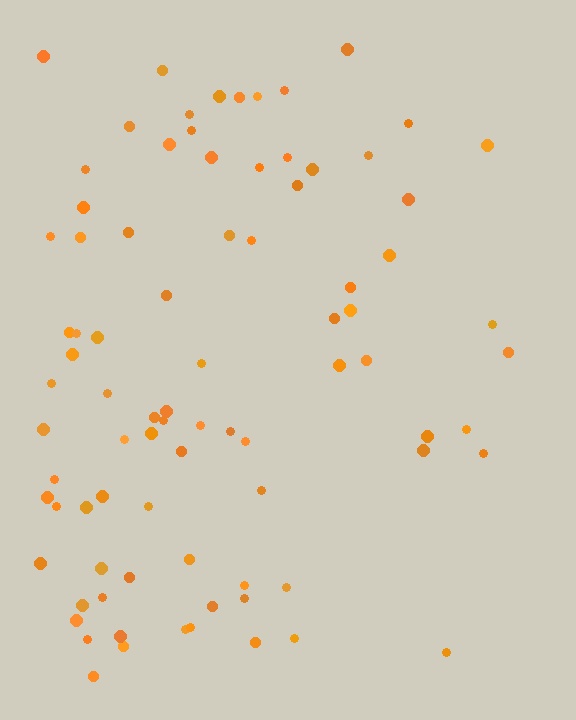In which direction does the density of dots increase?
From right to left, with the left side densest.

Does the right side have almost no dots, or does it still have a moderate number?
Still a moderate number, just noticeably fewer than the left.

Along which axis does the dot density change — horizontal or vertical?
Horizontal.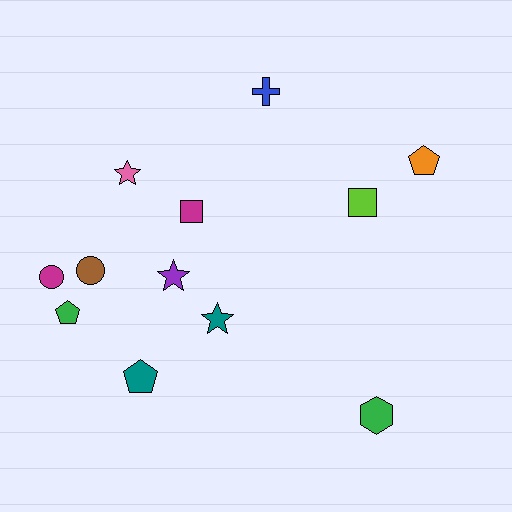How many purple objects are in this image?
There is 1 purple object.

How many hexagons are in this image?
There is 1 hexagon.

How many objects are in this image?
There are 12 objects.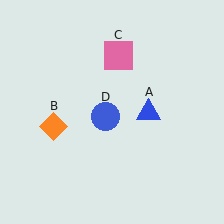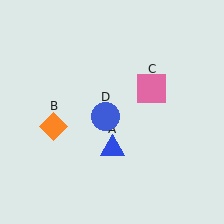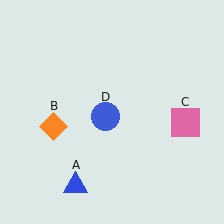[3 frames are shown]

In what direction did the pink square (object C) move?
The pink square (object C) moved down and to the right.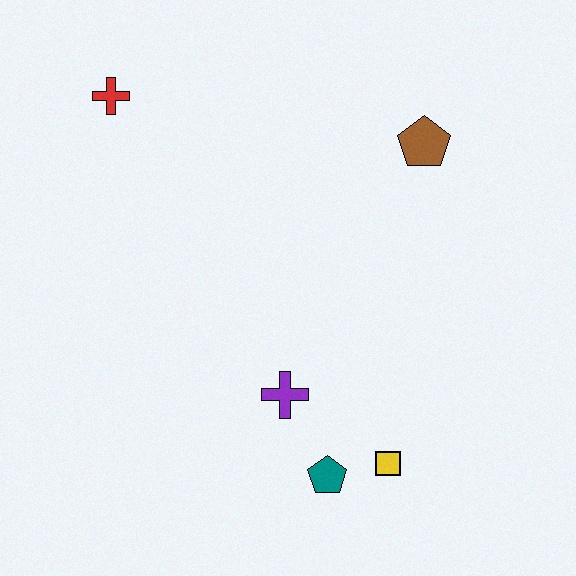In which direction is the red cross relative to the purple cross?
The red cross is above the purple cross.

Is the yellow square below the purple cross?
Yes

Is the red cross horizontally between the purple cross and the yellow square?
No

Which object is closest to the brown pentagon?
The purple cross is closest to the brown pentagon.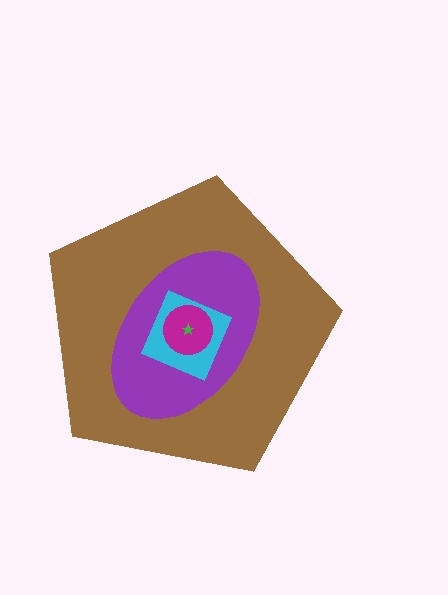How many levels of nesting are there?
5.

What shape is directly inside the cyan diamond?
The magenta circle.